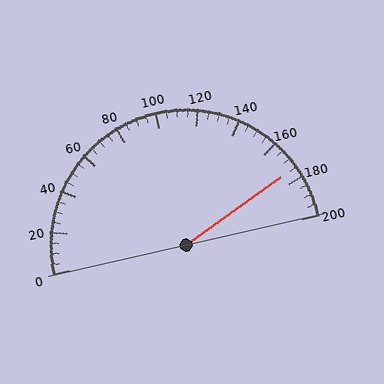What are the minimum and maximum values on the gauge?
The gauge ranges from 0 to 200.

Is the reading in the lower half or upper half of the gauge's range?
The reading is in the upper half of the range (0 to 200).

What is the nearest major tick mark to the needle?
The nearest major tick mark is 180.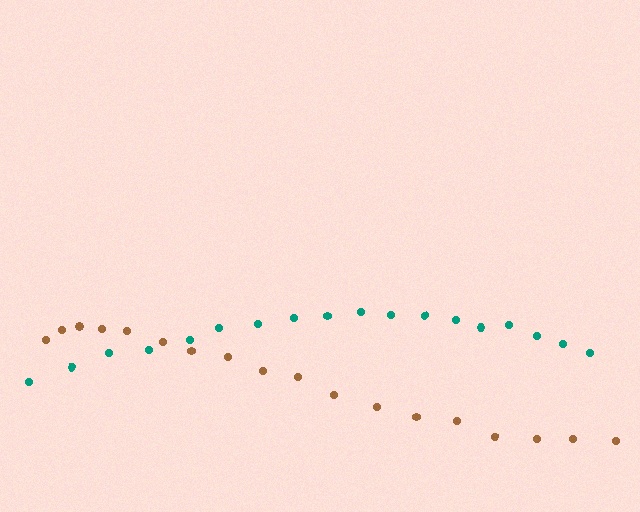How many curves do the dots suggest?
There are 2 distinct paths.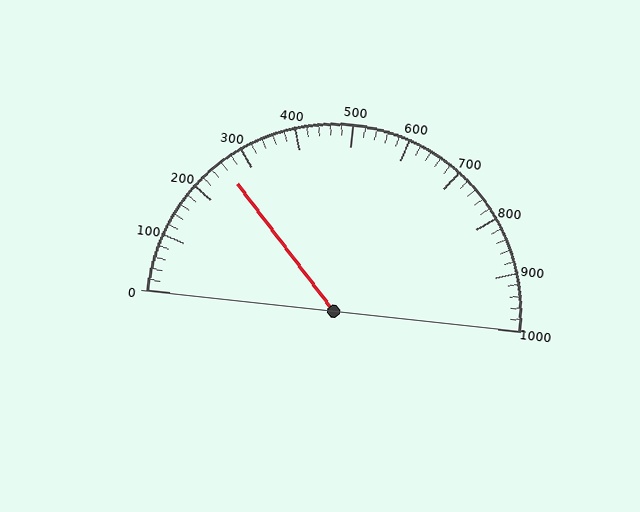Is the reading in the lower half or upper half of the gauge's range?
The reading is in the lower half of the range (0 to 1000).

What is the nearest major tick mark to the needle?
The nearest major tick mark is 300.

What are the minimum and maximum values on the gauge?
The gauge ranges from 0 to 1000.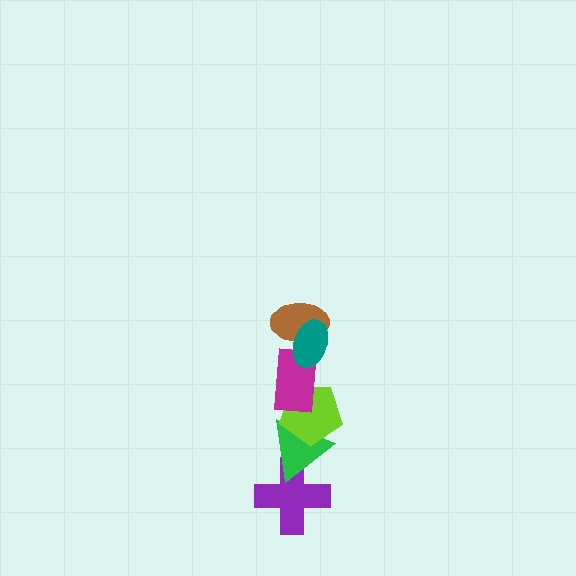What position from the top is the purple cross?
The purple cross is 6th from the top.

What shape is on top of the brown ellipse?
The teal ellipse is on top of the brown ellipse.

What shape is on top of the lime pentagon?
The magenta rectangle is on top of the lime pentagon.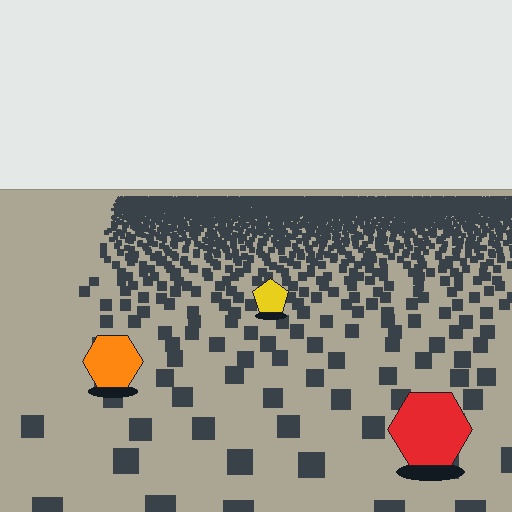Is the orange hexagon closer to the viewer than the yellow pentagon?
Yes. The orange hexagon is closer — you can tell from the texture gradient: the ground texture is coarser near it.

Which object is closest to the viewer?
The red hexagon is closest. The texture marks near it are larger and more spread out.